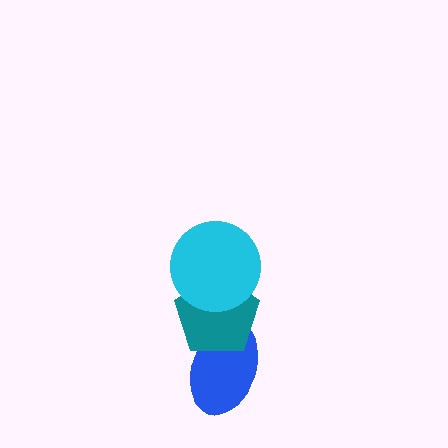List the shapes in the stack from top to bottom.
From top to bottom: the cyan circle, the teal pentagon, the blue ellipse.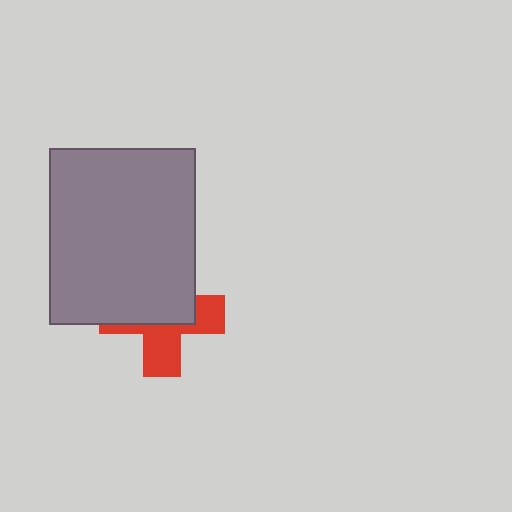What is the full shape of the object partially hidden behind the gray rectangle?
The partially hidden object is a red cross.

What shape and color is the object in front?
The object in front is a gray rectangle.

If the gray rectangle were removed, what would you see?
You would see the complete red cross.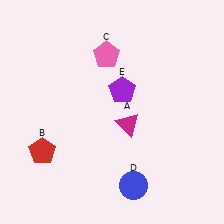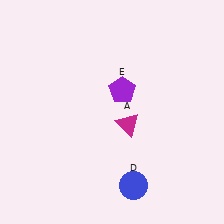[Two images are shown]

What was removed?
The pink pentagon (C), the red pentagon (B) were removed in Image 2.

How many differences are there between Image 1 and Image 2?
There are 2 differences between the two images.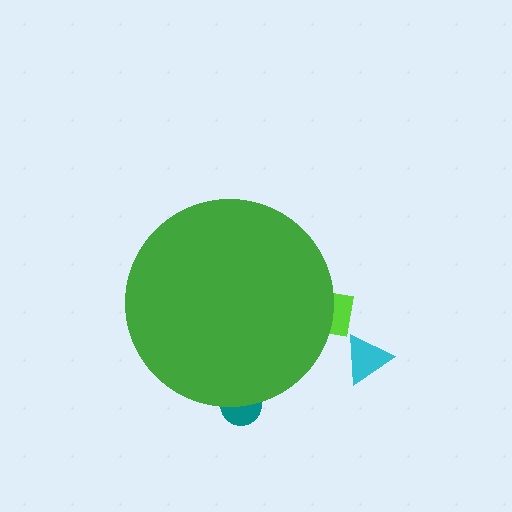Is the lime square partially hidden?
Yes, the lime square is partially hidden behind the green circle.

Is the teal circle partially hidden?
Yes, the teal circle is partially hidden behind the green circle.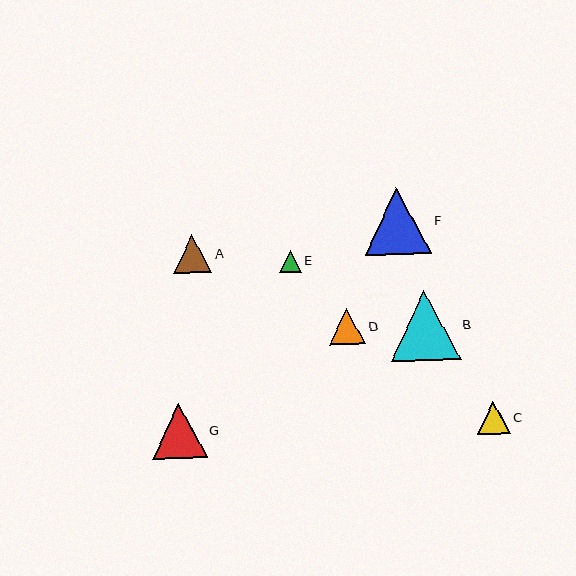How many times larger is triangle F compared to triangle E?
Triangle F is approximately 3.1 times the size of triangle E.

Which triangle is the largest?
Triangle B is the largest with a size of approximately 70 pixels.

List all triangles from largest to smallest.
From largest to smallest: B, F, G, A, D, C, E.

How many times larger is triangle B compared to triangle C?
Triangle B is approximately 2.1 times the size of triangle C.